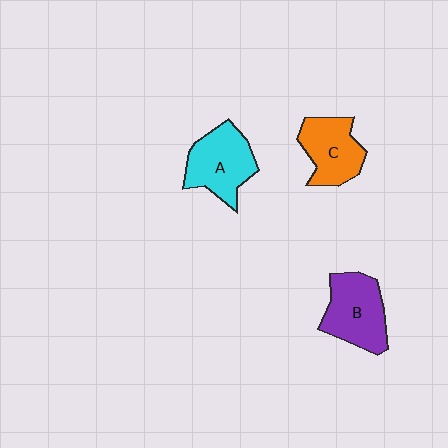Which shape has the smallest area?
Shape C (orange).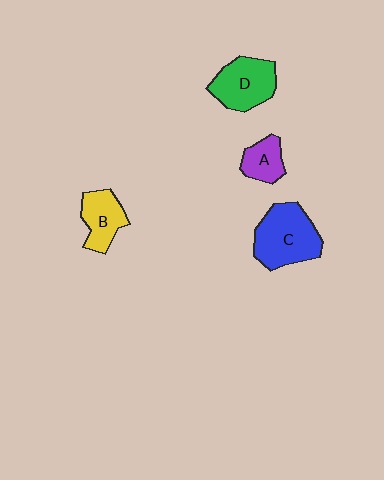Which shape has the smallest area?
Shape A (purple).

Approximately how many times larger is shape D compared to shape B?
Approximately 1.3 times.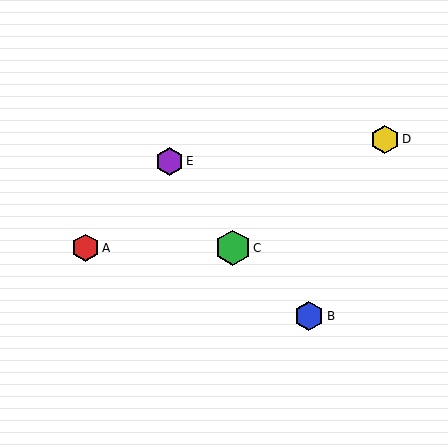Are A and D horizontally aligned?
No, A is at y≈248 and D is at y≈139.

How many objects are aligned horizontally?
2 objects (A, C) are aligned horizontally.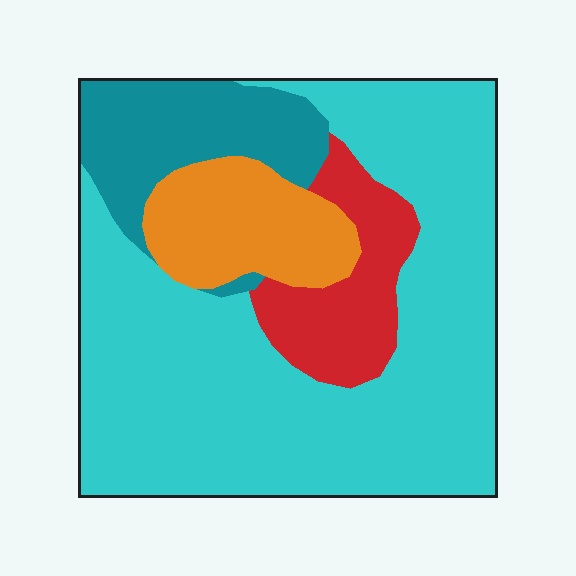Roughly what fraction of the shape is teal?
Teal covers around 15% of the shape.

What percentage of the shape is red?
Red covers 11% of the shape.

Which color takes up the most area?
Cyan, at roughly 60%.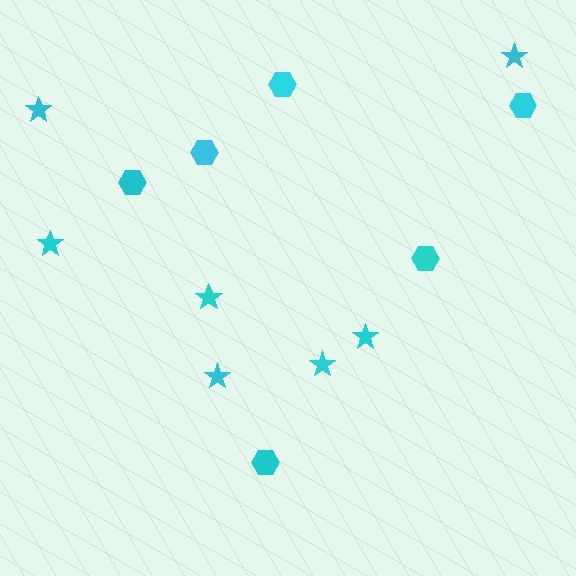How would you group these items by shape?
There are 2 groups: one group of stars (7) and one group of hexagons (6).